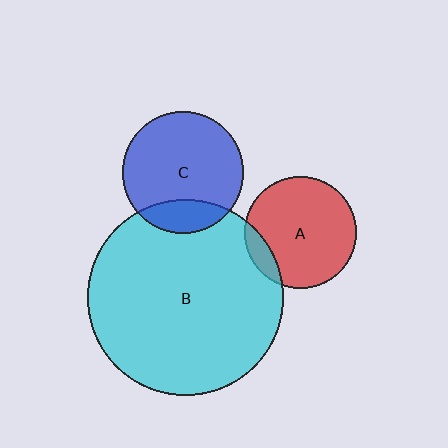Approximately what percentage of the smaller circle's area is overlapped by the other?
Approximately 10%.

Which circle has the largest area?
Circle B (cyan).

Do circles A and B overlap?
Yes.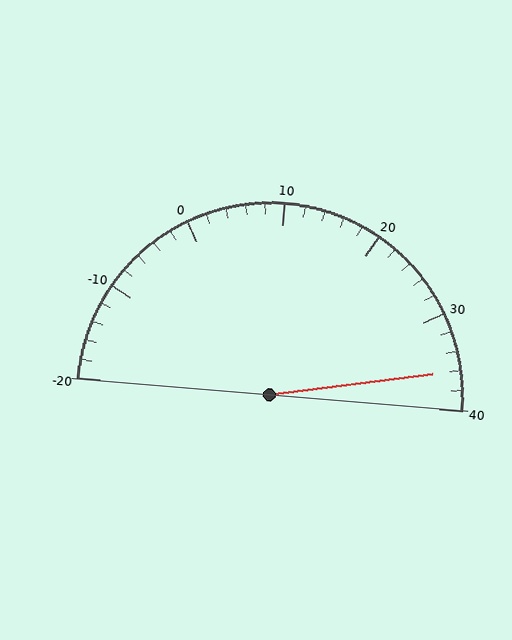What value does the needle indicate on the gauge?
The needle indicates approximately 36.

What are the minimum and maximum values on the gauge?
The gauge ranges from -20 to 40.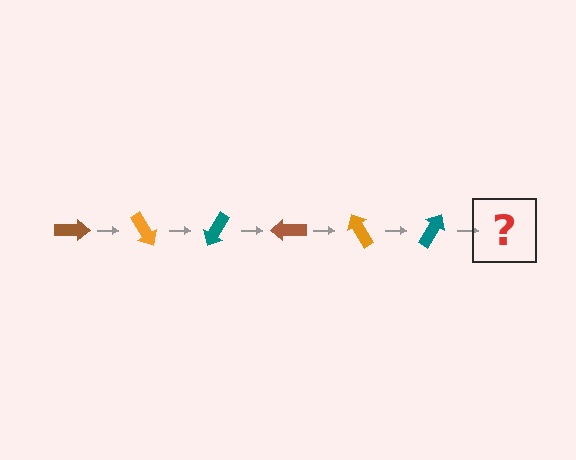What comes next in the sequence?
The next element should be a brown arrow, rotated 360 degrees from the start.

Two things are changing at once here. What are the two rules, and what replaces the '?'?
The two rules are that it rotates 60 degrees each step and the color cycles through brown, orange, and teal. The '?' should be a brown arrow, rotated 360 degrees from the start.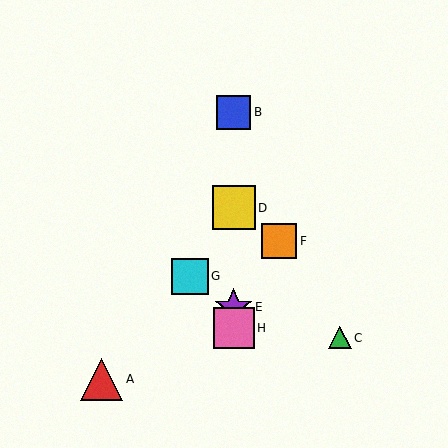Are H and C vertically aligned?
No, H is at x≈234 and C is at x≈340.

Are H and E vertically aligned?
Yes, both are at x≈234.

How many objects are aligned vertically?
4 objects (B, D, E, H) are aligned vertically.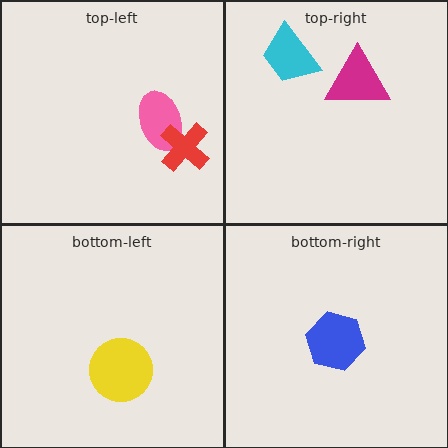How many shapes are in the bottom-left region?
1.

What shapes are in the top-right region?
The cyan trapezoid, the magenta triangle.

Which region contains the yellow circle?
The bottom-left region.